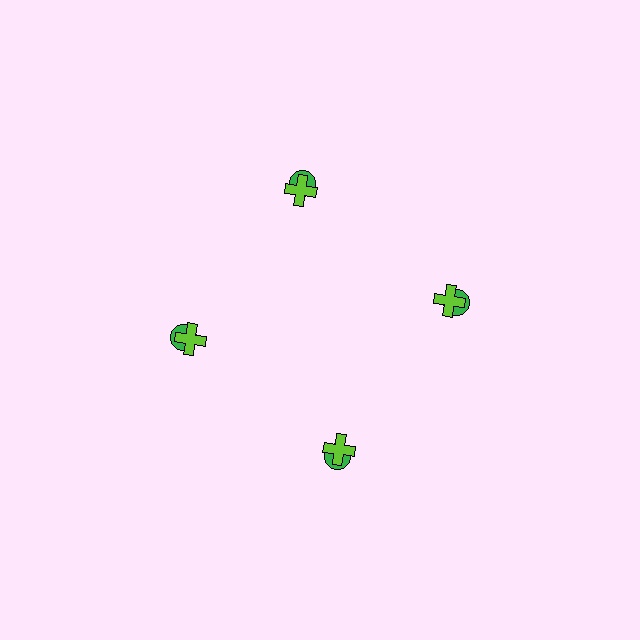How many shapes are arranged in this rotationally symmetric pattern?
There are 8 shapes, arranged in 4 groups of 2.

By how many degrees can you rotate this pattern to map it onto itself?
The pattern maps onto itself every 90 degrees of rotation.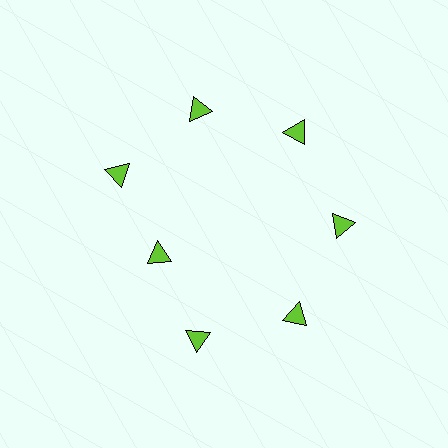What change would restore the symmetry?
The symmetry would be restored by moving it outward, back onto the ring so that all 7 triangles sit at equal angles and equal distance from the center.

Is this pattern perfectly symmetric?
No. The 7 lime triangles are arranged in a ring, but one element near the 8 o'clock position is pulled inward toward the center, breaking the 7-fold rotational symmetry.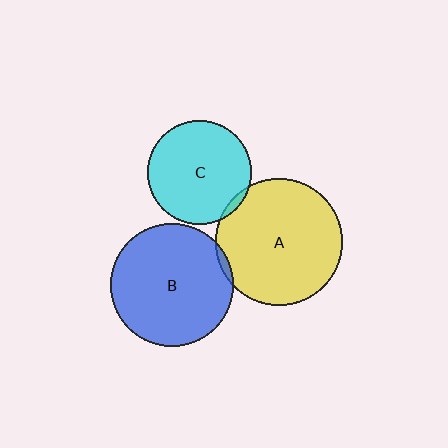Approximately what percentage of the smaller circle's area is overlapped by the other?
Approximately 5%.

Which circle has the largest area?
Circle A (yellow).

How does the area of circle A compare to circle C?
Approximately 1.5 times.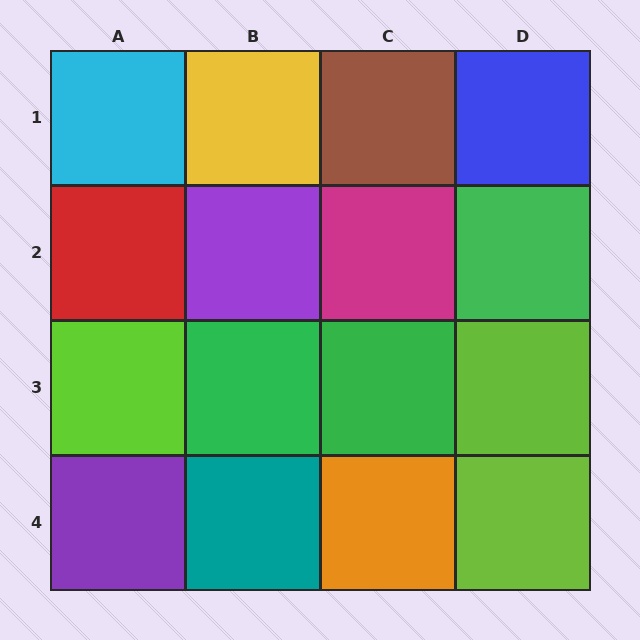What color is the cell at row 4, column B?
Teal.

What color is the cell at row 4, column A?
Purple.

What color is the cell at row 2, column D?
Green.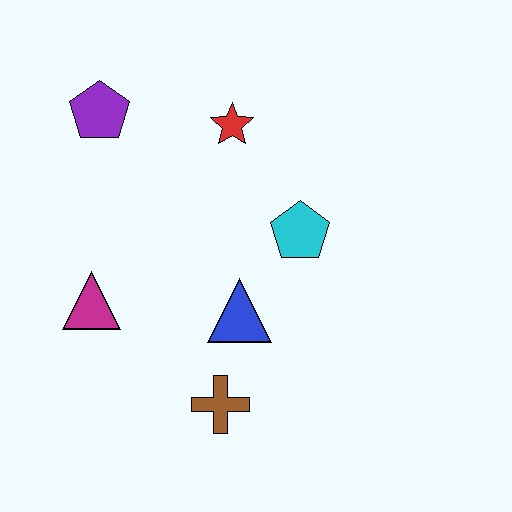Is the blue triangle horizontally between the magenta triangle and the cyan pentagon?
Yes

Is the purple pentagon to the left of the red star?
Yes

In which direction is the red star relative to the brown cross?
The red star is above the brown cross.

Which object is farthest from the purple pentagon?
The brown cross is farthest from the purple pentagon.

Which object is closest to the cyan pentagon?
The blue triangle is closest to the cyan pentagon.